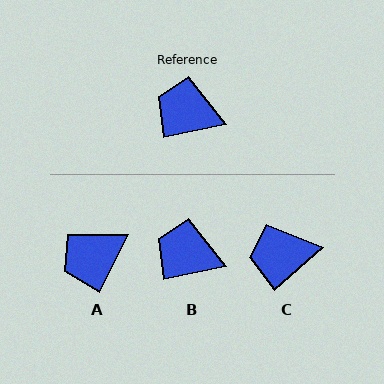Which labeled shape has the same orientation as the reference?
B.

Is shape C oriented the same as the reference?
No, it is off by about 29 degrees.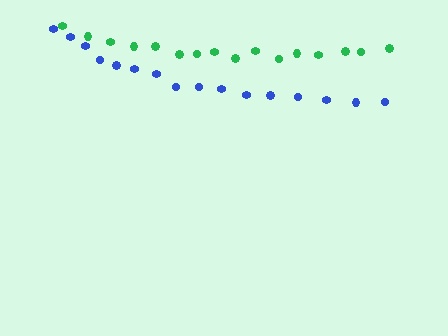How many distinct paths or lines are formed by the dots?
There are 2 distinct paths.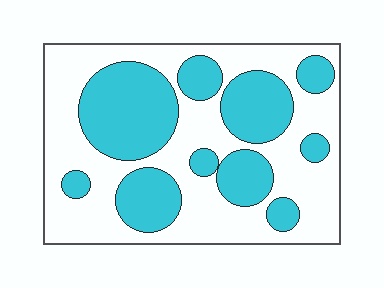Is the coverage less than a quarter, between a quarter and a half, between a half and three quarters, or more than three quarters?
Between a quarter and a half.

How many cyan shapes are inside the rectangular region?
10.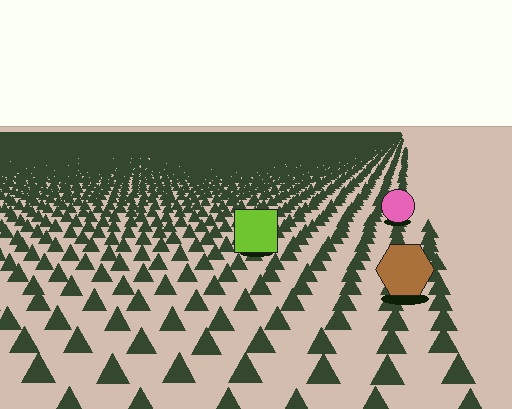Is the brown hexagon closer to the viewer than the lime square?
Yes. The brown hexagon is closer — you can tell from the texture gradient: the ground texture is coarser near it.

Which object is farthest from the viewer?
The pink circle is farthest from the viewer. It appears smaller and the ground texture around it is denser.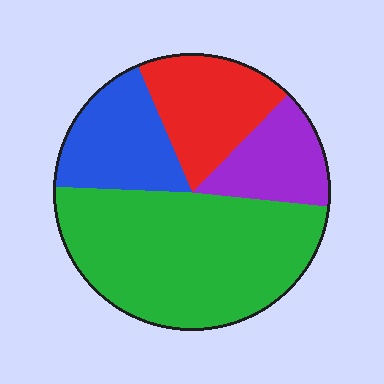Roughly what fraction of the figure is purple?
Purple covers around 15% of the figure.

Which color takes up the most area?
Green, at roughly 50%.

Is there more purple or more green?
Green.